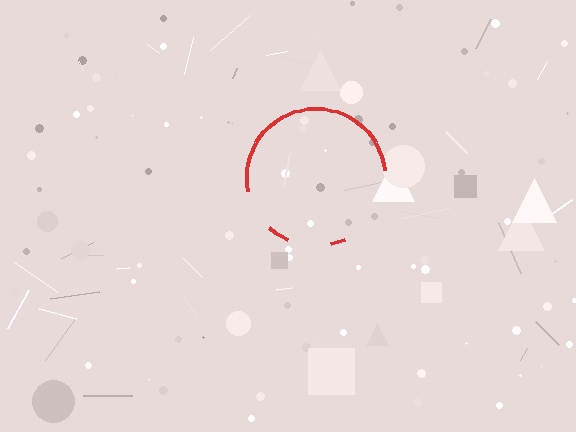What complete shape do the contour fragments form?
The contour fragments form a circle.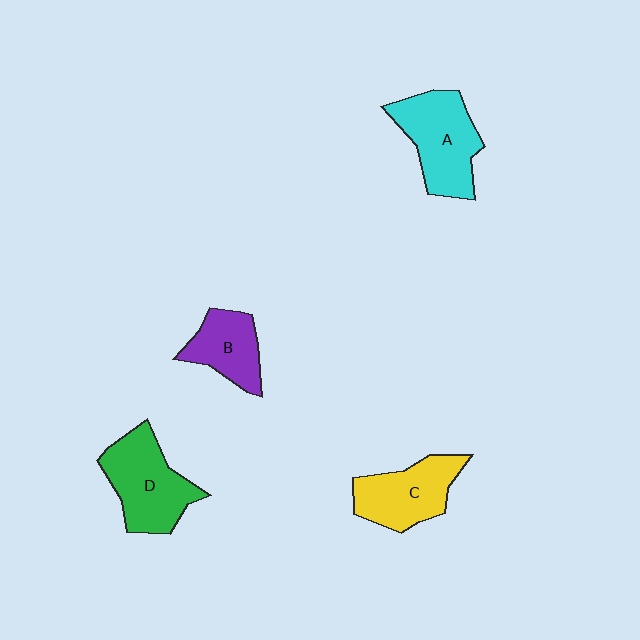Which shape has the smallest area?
Shape B (purple).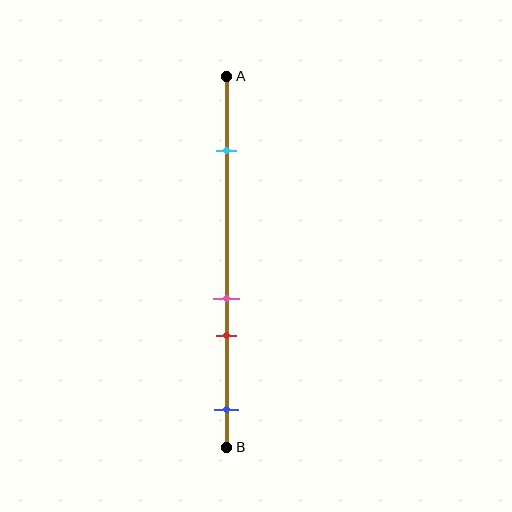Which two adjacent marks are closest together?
The pink and red marks are the closest adjacent pair.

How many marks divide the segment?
There are 4 marks dividing the segment.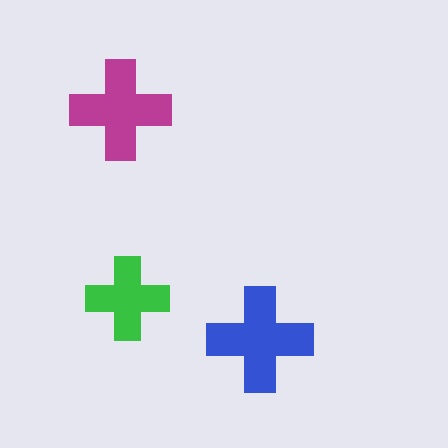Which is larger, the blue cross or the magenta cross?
The blue one.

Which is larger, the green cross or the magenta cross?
The magenta one.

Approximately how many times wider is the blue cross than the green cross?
About 1.5 times wider.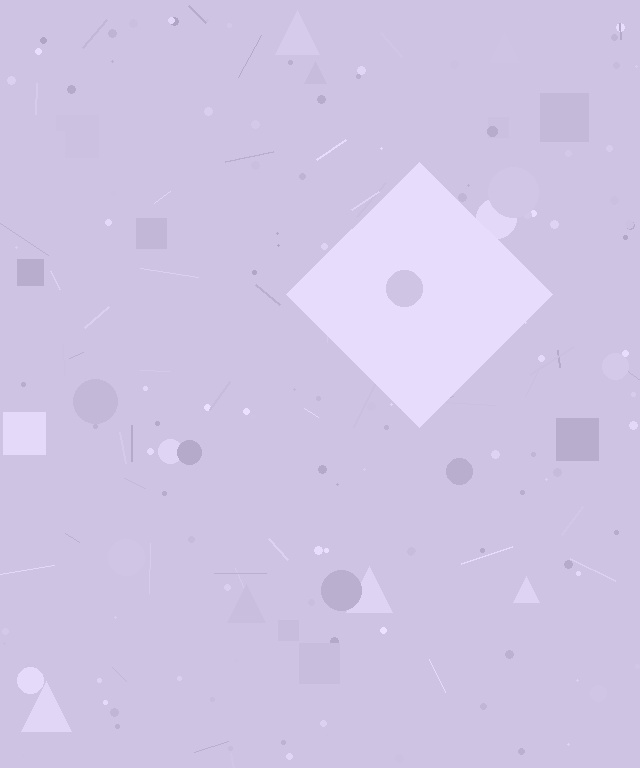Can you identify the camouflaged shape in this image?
The camouflaged shape is a diamond.